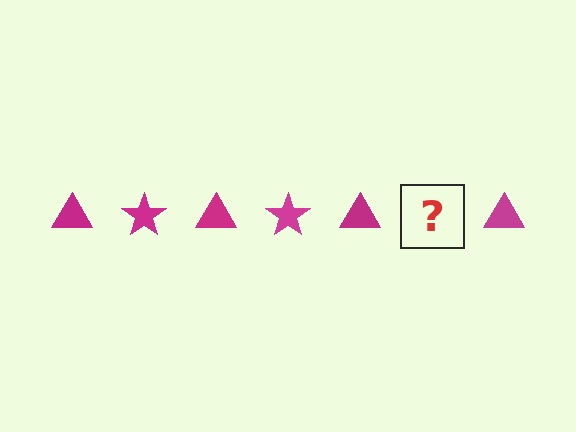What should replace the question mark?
The question mark should be replaced with a magenta star.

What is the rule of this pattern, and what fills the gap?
The rule is that the pattern cycles through triangle, star shapes in magenta. The gap should be filled with a magenta star.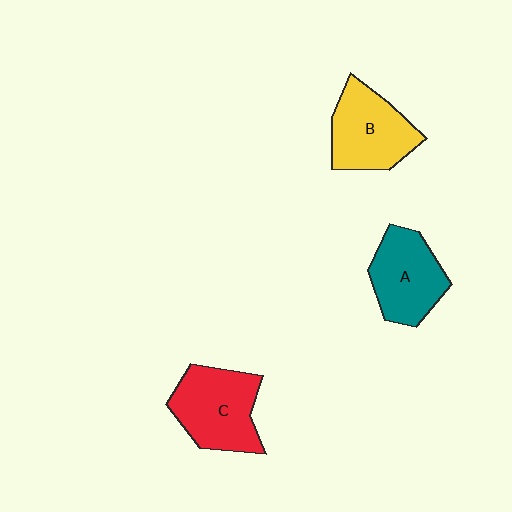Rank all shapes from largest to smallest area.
From largest to smallest: C (red), B (yellow), A (teal).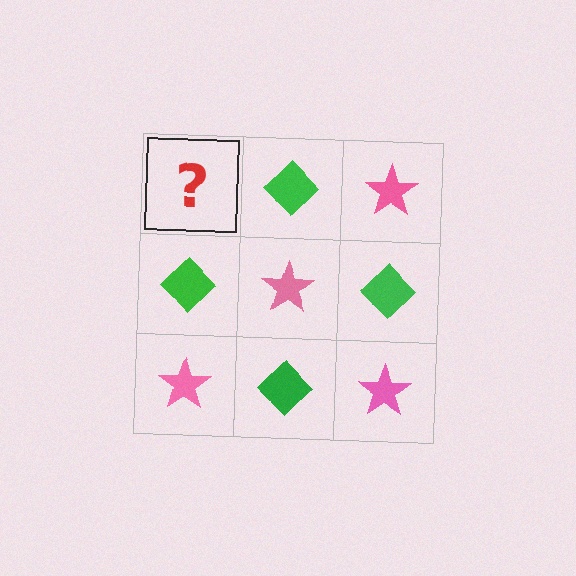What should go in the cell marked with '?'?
The missing cell should contain a pink star.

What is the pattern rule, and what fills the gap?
The rule is that it alternates pink star and green diamond in a checkerboard pattern. The gap should be filled with a pink star.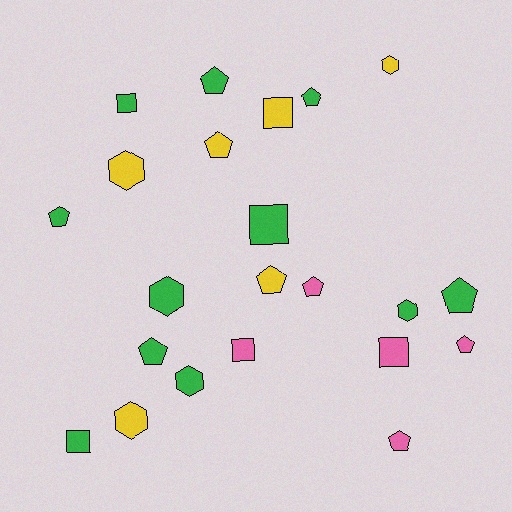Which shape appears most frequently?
Pentagon, with 10 objects.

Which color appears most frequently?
Green, with 11 objects.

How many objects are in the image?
There are 22 objects.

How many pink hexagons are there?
There are no pink hexagons.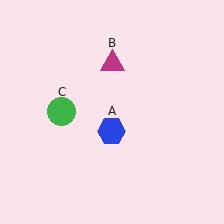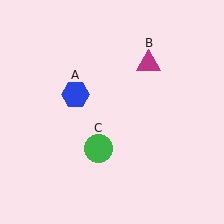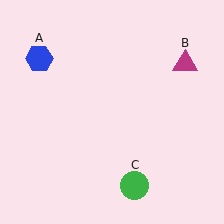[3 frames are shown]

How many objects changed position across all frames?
3 objects changed position: blue hexagon (object A), magenta triangle (object B), green circle (object C).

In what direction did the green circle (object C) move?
The green circle (object C) moved down and to the right.